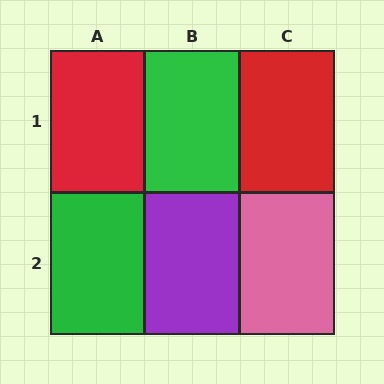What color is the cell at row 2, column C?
Pink.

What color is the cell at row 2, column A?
Green.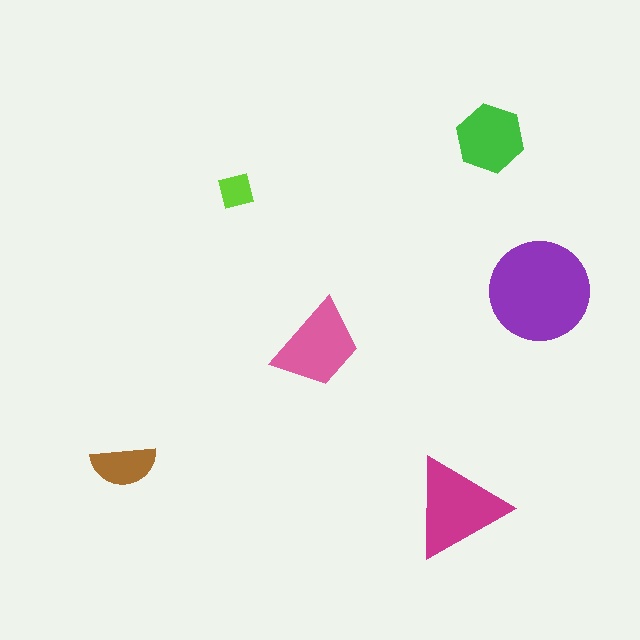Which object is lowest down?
The magenta triangle is bottommost.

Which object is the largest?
The purple circle.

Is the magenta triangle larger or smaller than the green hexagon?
Larger.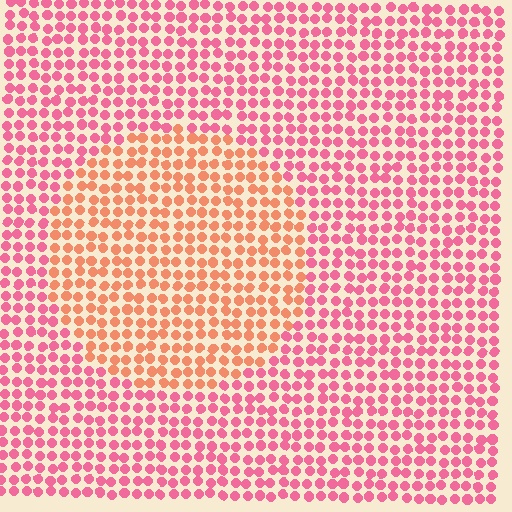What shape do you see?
I see a circle.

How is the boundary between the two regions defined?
The boundary is defined purely by a slight shift in hue (about 37 degrees). Spacing, size, and orientation are identical on both sides.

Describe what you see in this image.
The image is filled with small pink elements in a uniform arrangement. A circle-shaped region is visible where the elements are tinted to a slightly different hue, forming a subtle color boundary.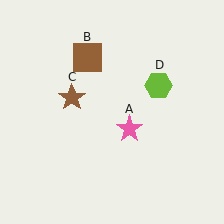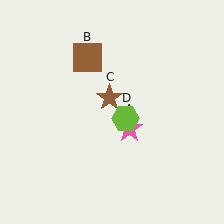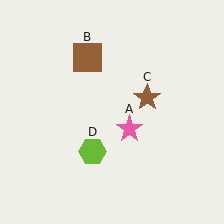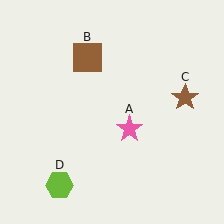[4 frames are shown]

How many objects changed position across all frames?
2 objects changed position: brown star (object C), lime hexagon (object D).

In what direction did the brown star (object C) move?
The brown star (object C) moved right.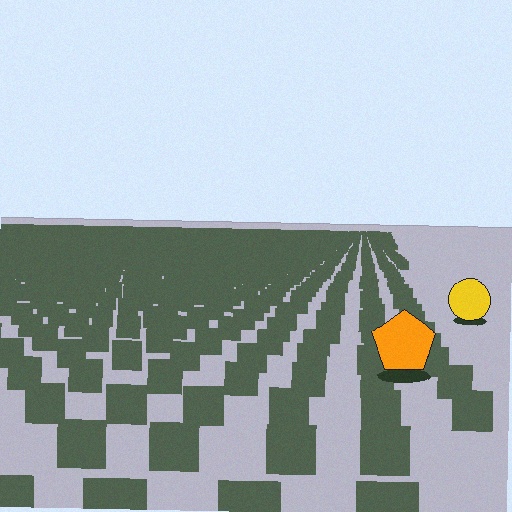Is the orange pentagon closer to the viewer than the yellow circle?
Yes. The orange pentagon is closer — you can tell from the texture gradient: the ground texture is coarser near it.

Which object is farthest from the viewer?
The yellow circle is farthest from the viewer. It appears smaller and the ground texture around it is denser.